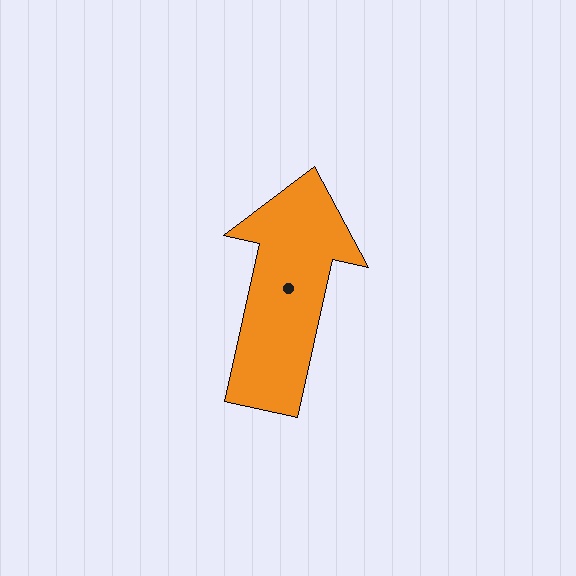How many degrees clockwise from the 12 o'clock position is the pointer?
Approximately 12 degrees.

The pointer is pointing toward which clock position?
Roughly 12 o'clock.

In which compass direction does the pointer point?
North.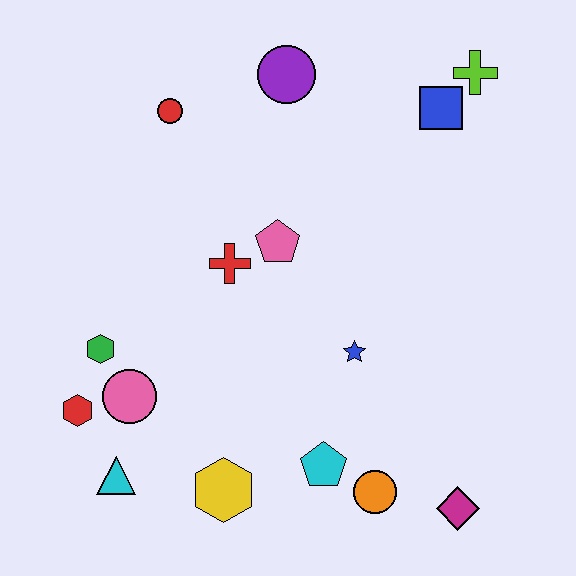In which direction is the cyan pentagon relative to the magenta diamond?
The cyan pentagon is to the left of the magenta diamond.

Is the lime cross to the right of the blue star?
Yes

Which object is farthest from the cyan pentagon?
The lime cross is farthest from the cyan pentagon.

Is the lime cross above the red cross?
Yes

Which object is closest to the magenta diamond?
The orange circle is closest to the magenta diamond.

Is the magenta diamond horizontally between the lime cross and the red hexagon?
Yes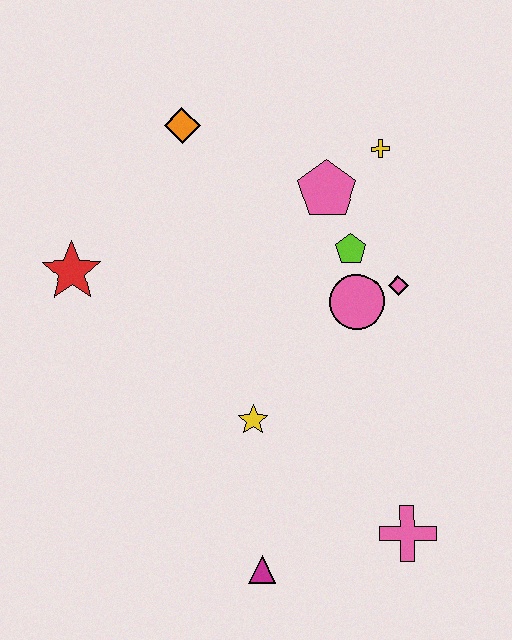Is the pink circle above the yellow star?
Yes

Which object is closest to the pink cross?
The magenta triangle is closest to the pink cross.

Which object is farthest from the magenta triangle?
The orange diamond is farthest from the magenta triangle.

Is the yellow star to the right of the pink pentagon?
No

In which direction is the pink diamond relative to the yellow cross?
The pink diamond is below the yellow cross.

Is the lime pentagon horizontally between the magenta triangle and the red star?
No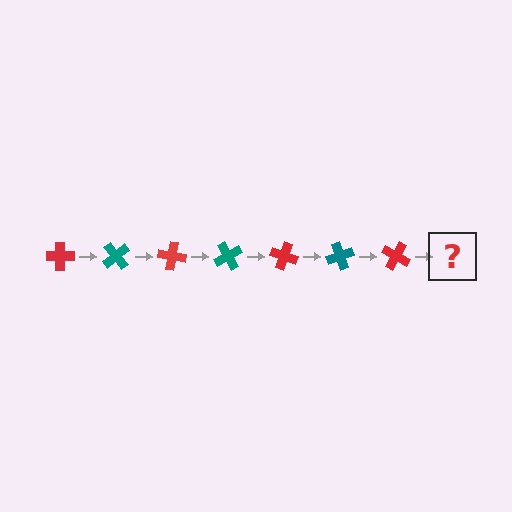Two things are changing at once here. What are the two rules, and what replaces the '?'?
The two rules are that it rotates 50 degrees each step and the color cycles through red and teal. The '?' should be a teal cross, rotated 350 degrees from the start.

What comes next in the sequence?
The next element should be a teal cross, rotated 350 degrees from the start.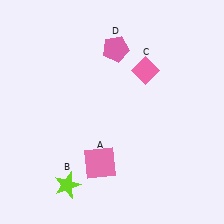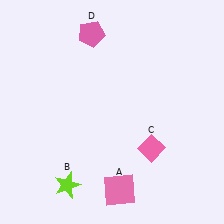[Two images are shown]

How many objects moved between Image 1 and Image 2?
3 objects moved between the two images.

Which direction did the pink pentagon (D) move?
The pink pentagon (D) moved left.